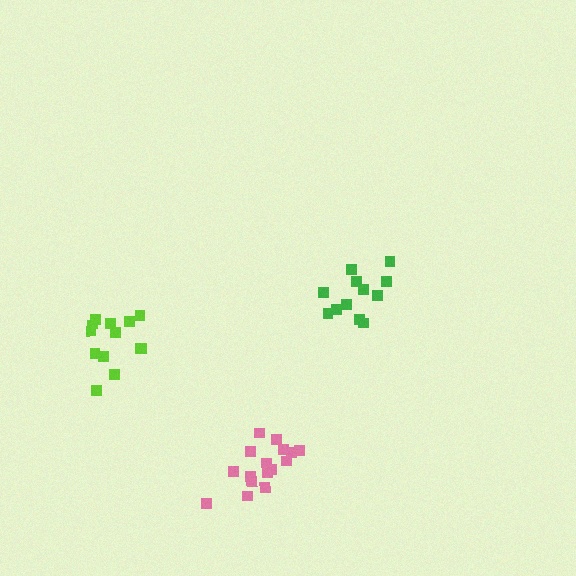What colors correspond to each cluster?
The clusters are colored: green, pink, lime.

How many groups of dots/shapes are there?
There are 3 groups.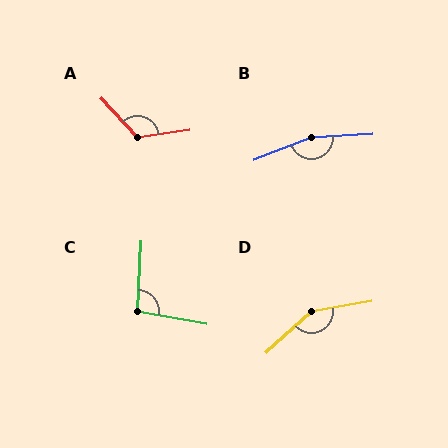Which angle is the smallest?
C, at approximately 97 degrees.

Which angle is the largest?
B, at approximately 162 degrees.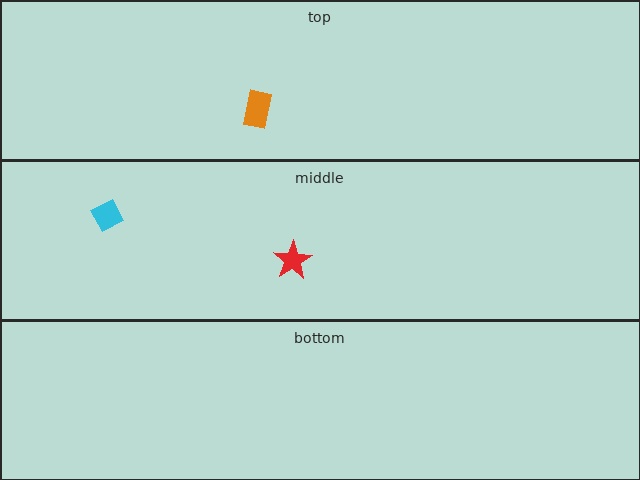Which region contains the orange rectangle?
The top region.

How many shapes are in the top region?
1.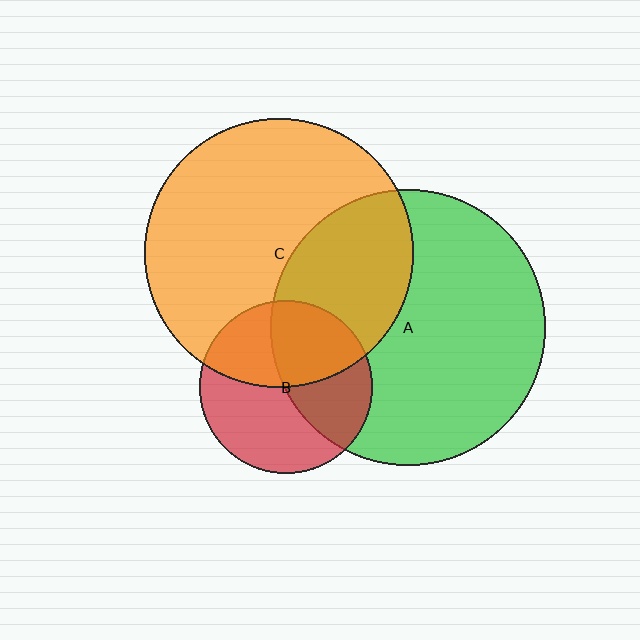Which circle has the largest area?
Circle A (green).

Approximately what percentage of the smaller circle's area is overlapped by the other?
Approximately 45%.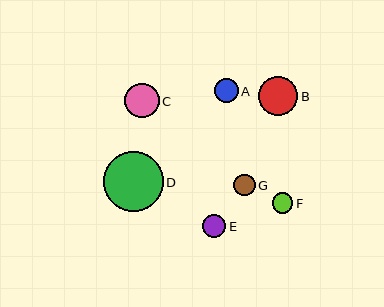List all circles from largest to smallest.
From largest to smallest: D, B, C, A, E, G, F.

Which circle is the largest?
Circle D is the largest with a size of approximately 60 pixels.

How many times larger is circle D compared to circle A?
Circle D is approximately 2.5 times the size of circle A.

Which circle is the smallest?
Circle F is the smallest with a size of approximately 21 pixels.